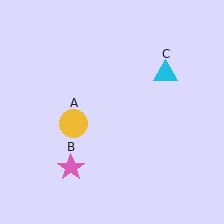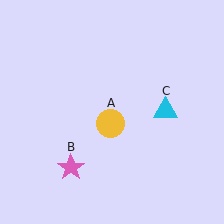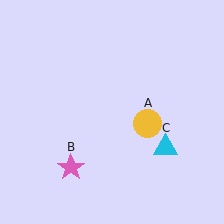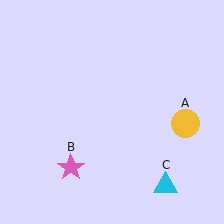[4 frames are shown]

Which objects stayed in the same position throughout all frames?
Pink star (object B) remained stationary.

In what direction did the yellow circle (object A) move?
The yellow circle (object A) moved right.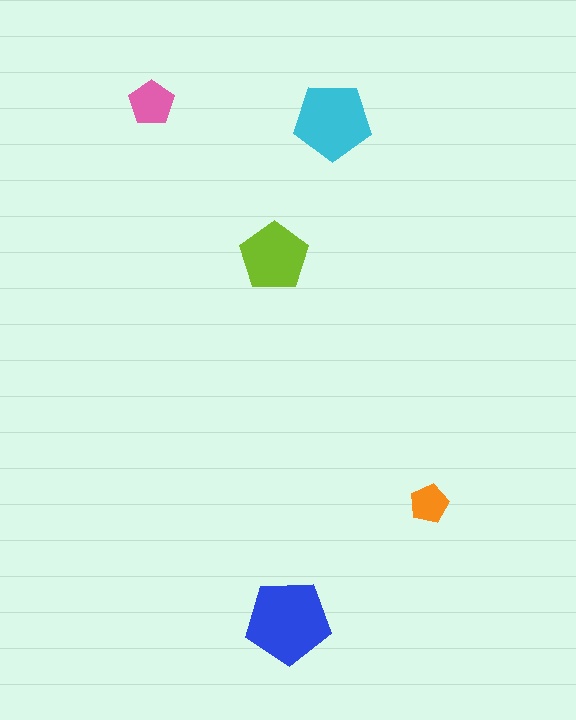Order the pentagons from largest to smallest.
the blue one, the cyan one, the lime one, the pink one, the orange one.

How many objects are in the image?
There are 5 objects in the image.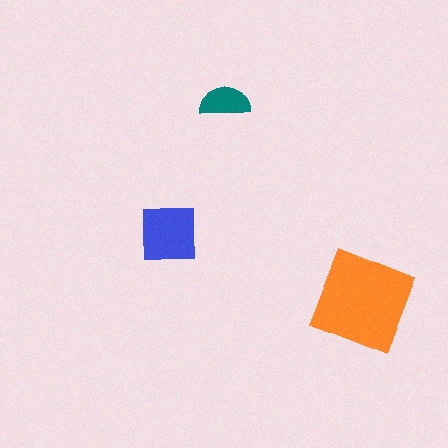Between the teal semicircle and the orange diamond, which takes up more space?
The orange diamond.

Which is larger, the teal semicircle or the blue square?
The blue square.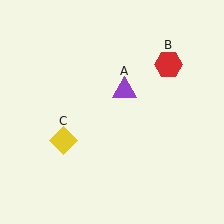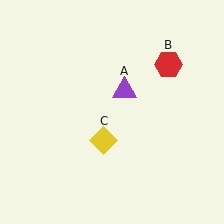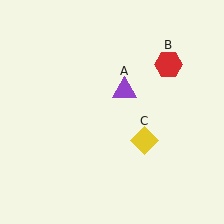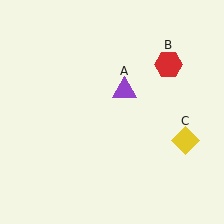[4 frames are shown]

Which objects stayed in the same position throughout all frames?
Purple triangle (object A) and red hexagon (object B) remained stationary.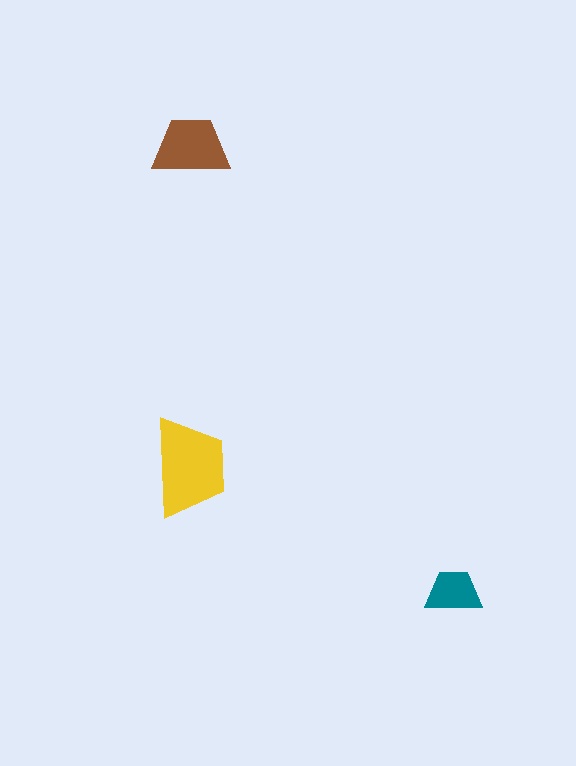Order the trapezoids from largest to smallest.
the yellow one, the brown one, the teal one.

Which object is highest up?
The brown trapezoid is topmost.